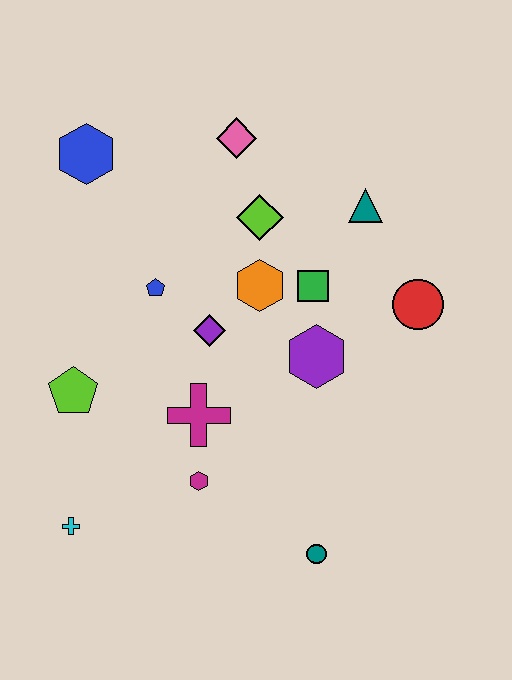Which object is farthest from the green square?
The cyan cross is farthest from the green square.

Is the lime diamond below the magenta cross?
No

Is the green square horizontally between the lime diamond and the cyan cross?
No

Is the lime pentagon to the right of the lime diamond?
No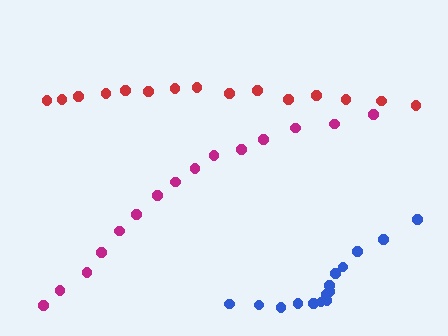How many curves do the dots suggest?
There are 3 distinct paths.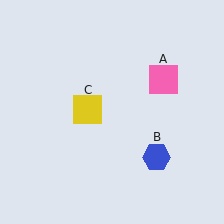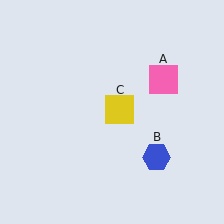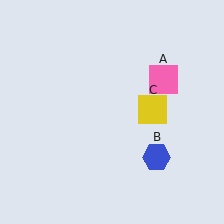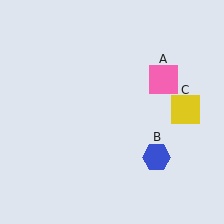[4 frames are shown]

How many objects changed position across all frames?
1 object changed position: yellow square (object C).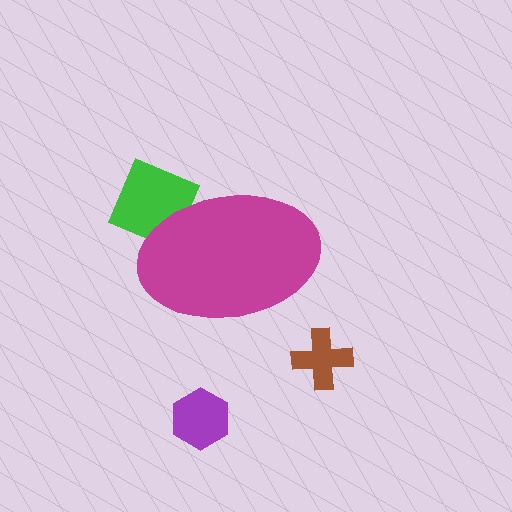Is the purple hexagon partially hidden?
No, the purple hexagon is fully visible.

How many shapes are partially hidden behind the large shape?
1 shape is partially hidden.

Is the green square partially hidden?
Yes, the green square is partially hidden behind the magenta ellipse.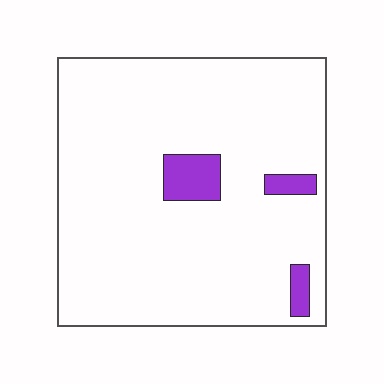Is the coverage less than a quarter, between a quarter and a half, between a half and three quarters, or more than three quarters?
Less than a quarter.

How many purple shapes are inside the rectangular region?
3.